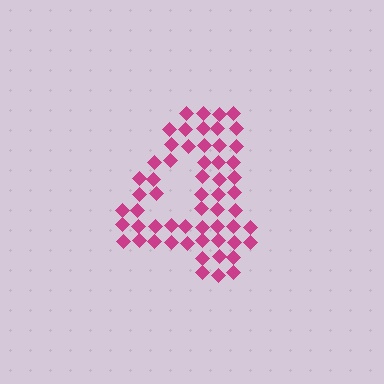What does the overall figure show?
The overall figure shows the digit 4.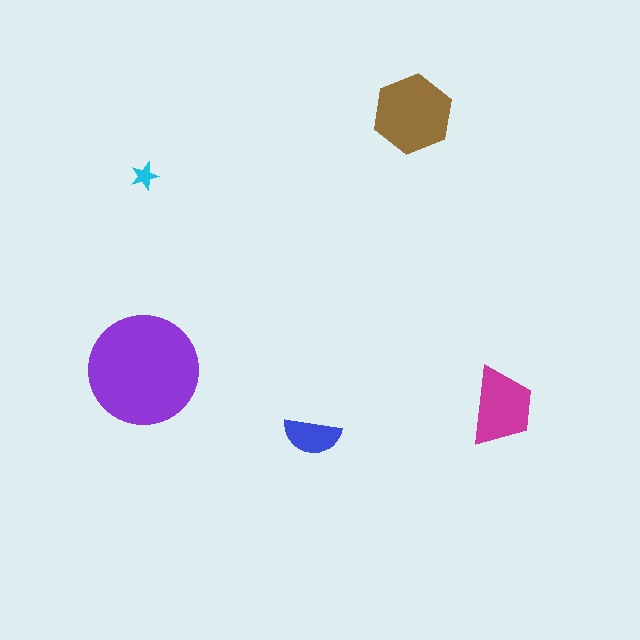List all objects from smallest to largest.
The cyan star, the blue semicircle, the magenta trapezoid, the brown hexagon, the purple circle.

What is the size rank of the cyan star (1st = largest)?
5th.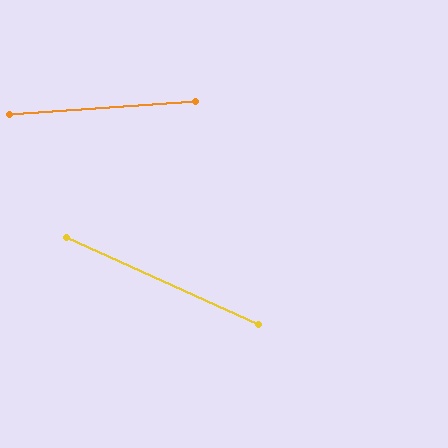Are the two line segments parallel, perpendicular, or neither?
Neither parallel nor perpendicular — they differ by about 28°.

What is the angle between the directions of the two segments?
Approximately 28 degrees.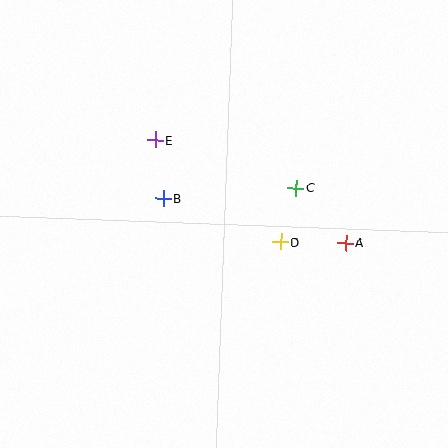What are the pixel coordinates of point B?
Point B is at (163, 199).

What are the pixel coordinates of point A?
Point A is at (346, 243).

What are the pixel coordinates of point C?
Point C is at (296, 188).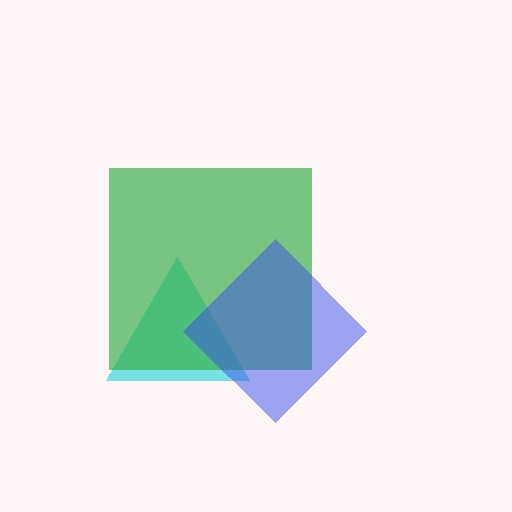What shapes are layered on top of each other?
The layered shapes are: a cyan triangle, a green square, a blue diamond.